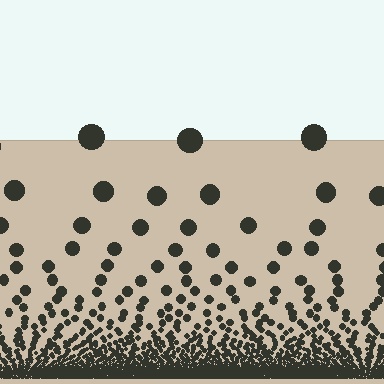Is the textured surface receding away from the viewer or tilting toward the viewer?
The surface appears to tilt toward the viewer. Texture elements get larger and sparser toward the top.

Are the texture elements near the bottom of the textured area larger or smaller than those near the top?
Smaller. The gradient is inverted — elements near the bottom are smaller and denser.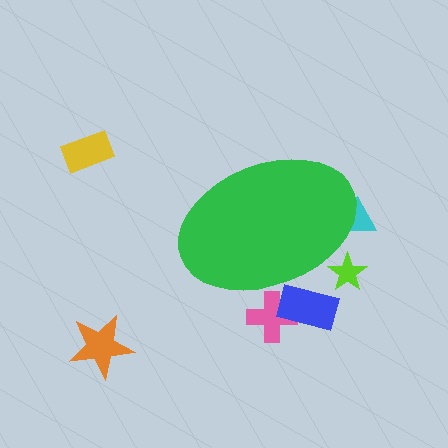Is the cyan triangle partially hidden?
Yes, the cyan triangle is partially hidden behind the green ellipse.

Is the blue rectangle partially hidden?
Yes, the blue rectangle is partially hidden behind the green ellipse.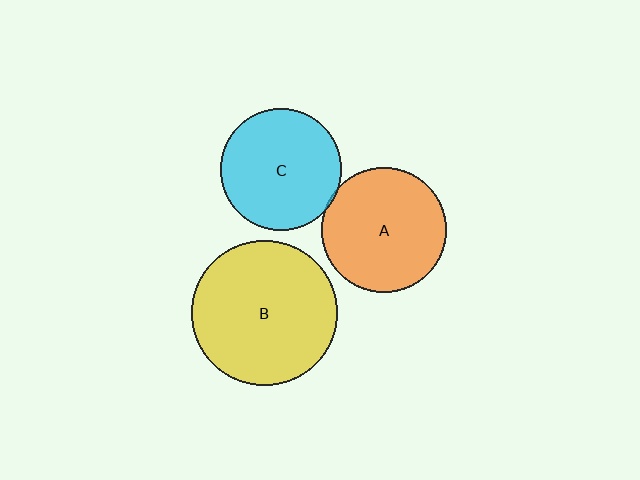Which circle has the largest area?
Circle B (yellow).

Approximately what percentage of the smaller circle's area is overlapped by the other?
Approximately 5%.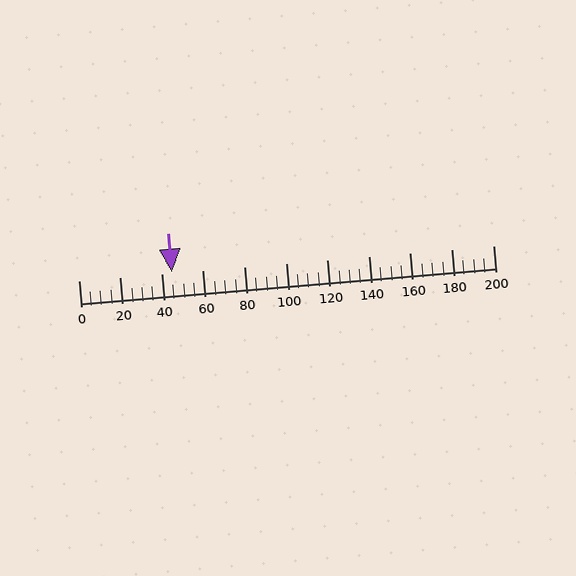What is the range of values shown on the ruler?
The ruler shows values from 0 to 200.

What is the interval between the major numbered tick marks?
The major tick marks are spaced 20 units apart.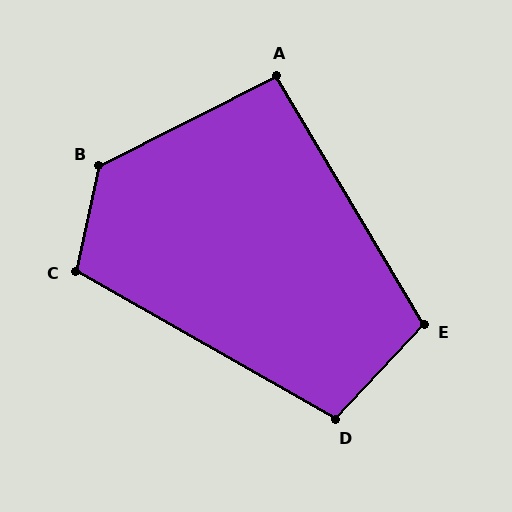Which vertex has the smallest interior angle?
A, at approximately 94 degrees.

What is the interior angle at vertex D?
Approximately 104 degrees (obtuse).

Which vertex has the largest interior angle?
B, at approximately 129 degrees.